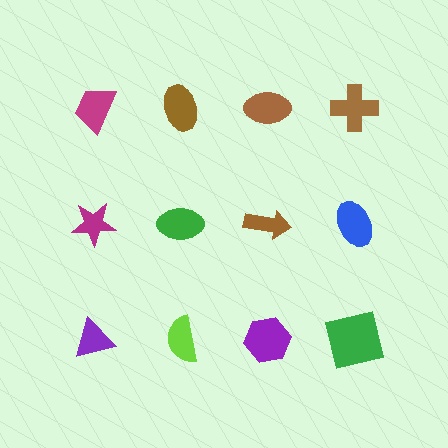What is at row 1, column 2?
A brown ellipse.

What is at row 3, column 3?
A purple hexagon.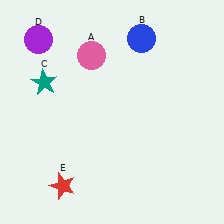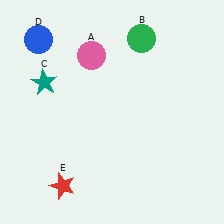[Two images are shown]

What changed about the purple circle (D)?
In Image 1, D is purple. In Image 2, it changed to blue.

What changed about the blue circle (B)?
In Image 1, B is blue. In Image 2, it changed to green.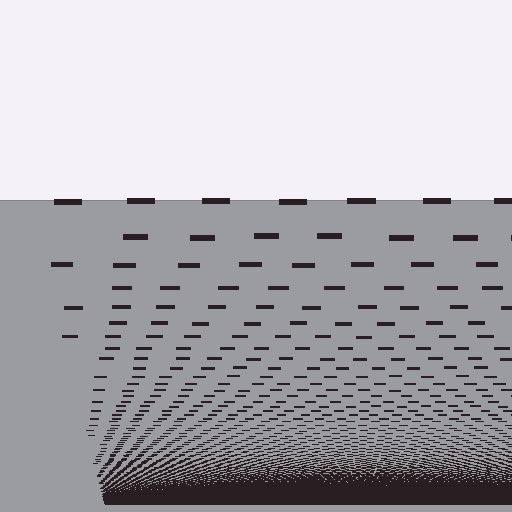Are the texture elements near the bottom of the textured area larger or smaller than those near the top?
Smaller. The gradient is inverted — elements near the bottom are smaller and denser.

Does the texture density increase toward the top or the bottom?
Density increases toward the bottom.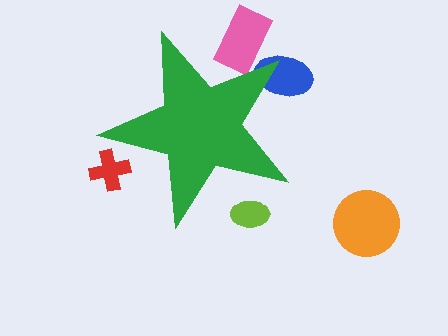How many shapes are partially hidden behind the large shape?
4 shapes are partially hidden.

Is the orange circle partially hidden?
No, the orange circle is fully visible.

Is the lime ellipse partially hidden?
Yes, the lime ellipse is partially hidden behind the green star.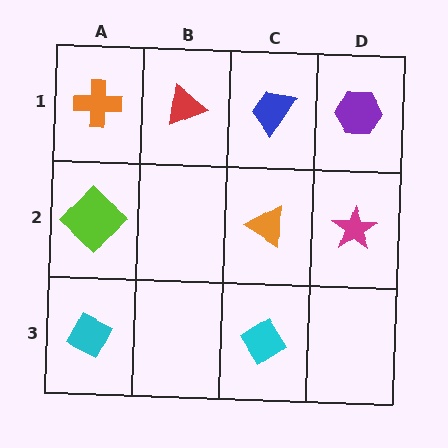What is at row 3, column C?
A cyan diamond.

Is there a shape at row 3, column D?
No, that cell is empty.